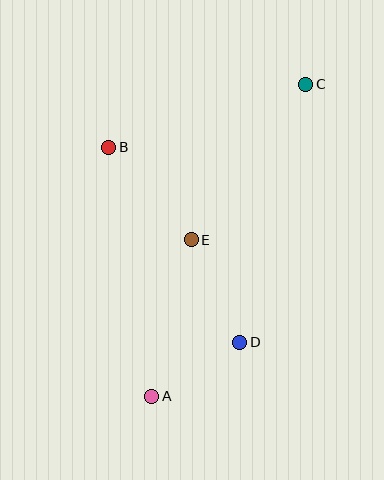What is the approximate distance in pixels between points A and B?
The distance between A and B is approximately 253 pixels.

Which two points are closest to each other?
Points A and D are closest to each other.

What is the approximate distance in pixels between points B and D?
The distance between B and D is approximately 235 pixels.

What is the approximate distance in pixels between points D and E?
The distance between D and E is approximately 113 pixels.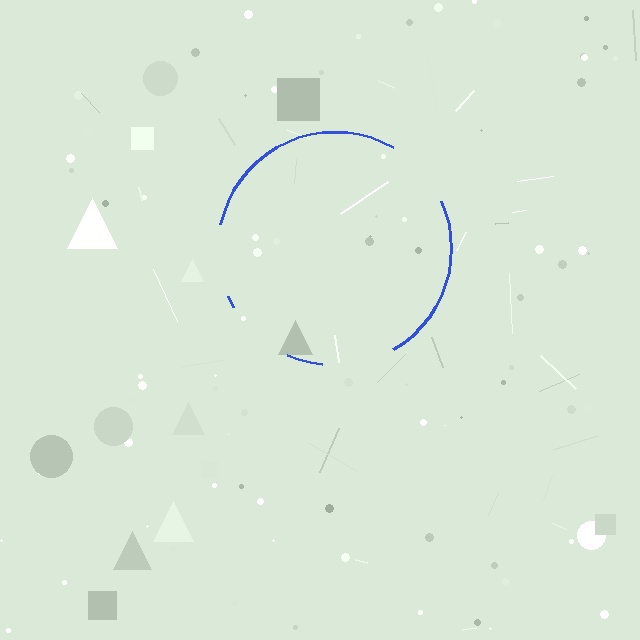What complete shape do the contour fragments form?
The contour fragments form a circle.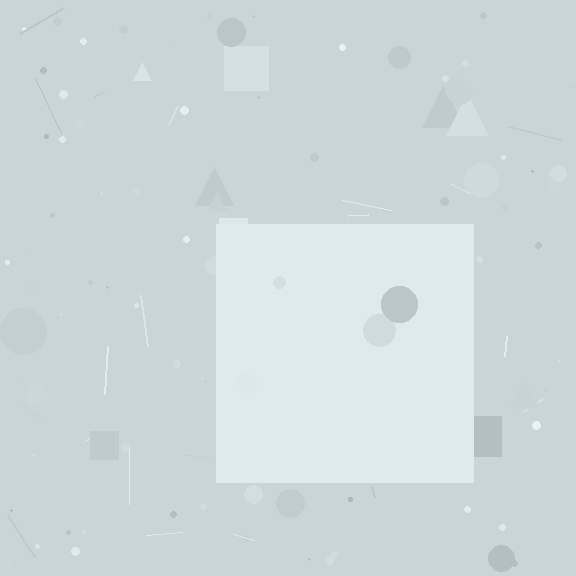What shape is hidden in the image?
A square is hidden in the image.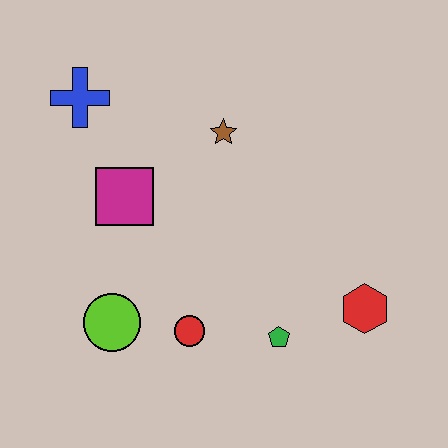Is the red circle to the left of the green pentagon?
Yes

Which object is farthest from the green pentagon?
The blue cross is farthest from the green pentagon.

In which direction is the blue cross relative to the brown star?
The blue cross is to the left of the brown star.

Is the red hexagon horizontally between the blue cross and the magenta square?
No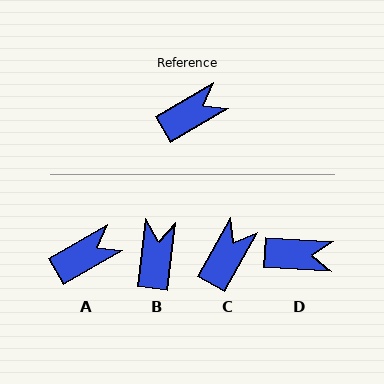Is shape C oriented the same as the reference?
No, it is off by about 31 degrees.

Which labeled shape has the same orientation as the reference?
A.